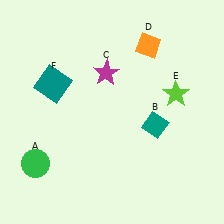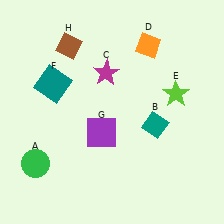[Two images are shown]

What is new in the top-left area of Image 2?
A brown diamond (H) was added in the top-left area of Image 2.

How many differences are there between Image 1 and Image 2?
There are 2 differences between the two images.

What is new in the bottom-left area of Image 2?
A purple square (G) was added in the bottom-left area of Image 2.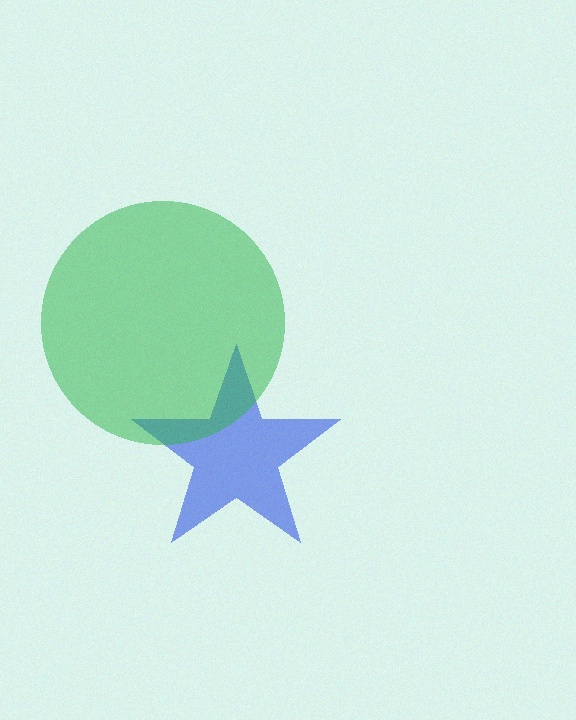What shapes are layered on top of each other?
The layered shapes are: a blue star, a green circle.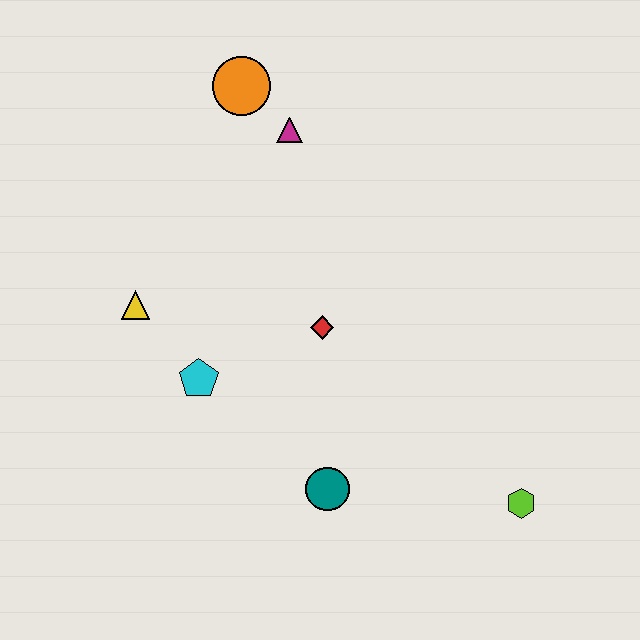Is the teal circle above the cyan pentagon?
No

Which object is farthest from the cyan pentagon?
The lime hexagon is farthest from the cyan pentagon.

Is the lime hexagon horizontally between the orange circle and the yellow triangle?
No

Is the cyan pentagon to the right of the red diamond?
No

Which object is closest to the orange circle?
The magenta triangle is closest to the orange circle.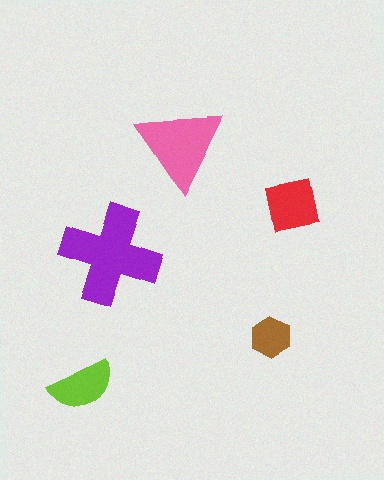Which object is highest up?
The pink triangle is topmost.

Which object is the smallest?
The brown hexagon.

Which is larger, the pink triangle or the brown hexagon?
The pink triangle.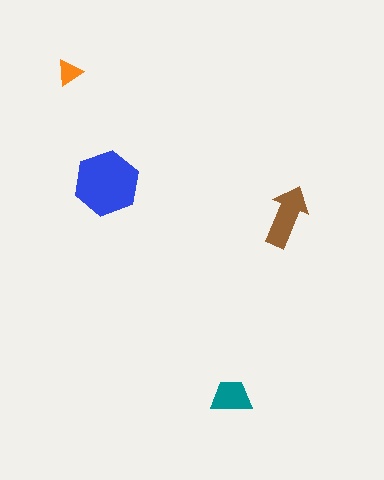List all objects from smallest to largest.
The orange triangle, the teal trapezoid, the brown arrow, the blue hexagon.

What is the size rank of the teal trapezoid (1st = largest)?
3rd.